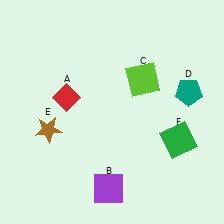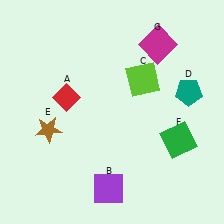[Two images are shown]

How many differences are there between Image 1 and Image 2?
There is 1 difference between the two images.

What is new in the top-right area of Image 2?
A magenta square (G) was added in the top-right area of Image 2.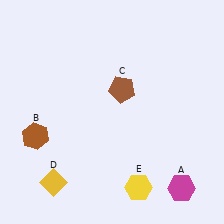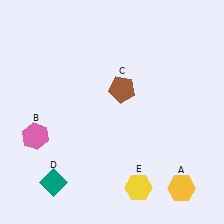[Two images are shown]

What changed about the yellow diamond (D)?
In Image 1, D is yellow. In Image 2, it changed to teal.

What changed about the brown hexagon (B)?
In Image 1, B is brown. In Image 2, it changed to pink.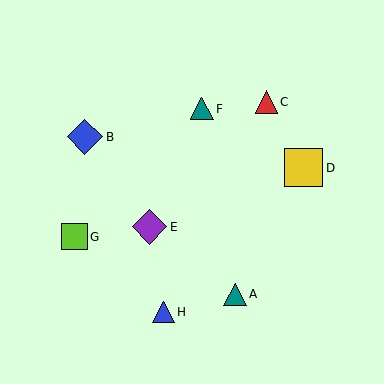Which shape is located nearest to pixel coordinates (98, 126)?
The blue diamond (labeled B) at (85, 137) is nearest to that location.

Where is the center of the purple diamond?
The center of the purple diamond is at (149, 227).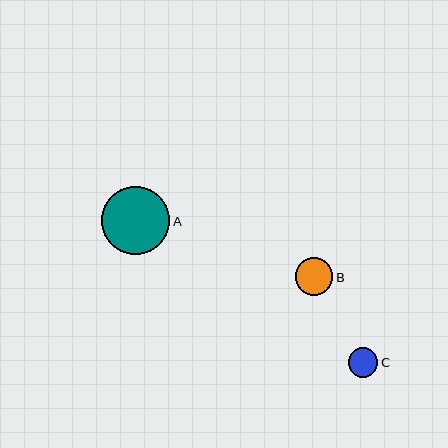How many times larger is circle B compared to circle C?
Circle B is approximately 1.3 times the size of circle C.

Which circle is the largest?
Circle A is the largest with a size of approximately 68 pixels.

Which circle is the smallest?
Circle C is the smallest with a size of approximately 30 pixels.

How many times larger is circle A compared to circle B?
Circle A is approximately 1.8 times the size of circle B.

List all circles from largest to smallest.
From largest to smallest: A, B, C.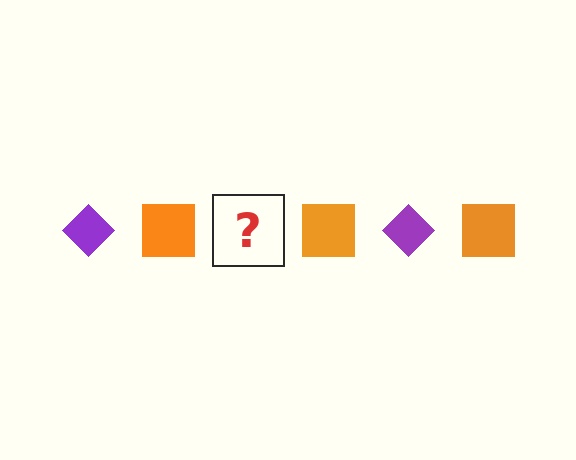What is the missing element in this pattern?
The missing element is a purple diamond.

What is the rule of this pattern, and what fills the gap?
The rule is that the pattern alternates between purple diamond and orange square. The gap should be filled with a purple diamond.